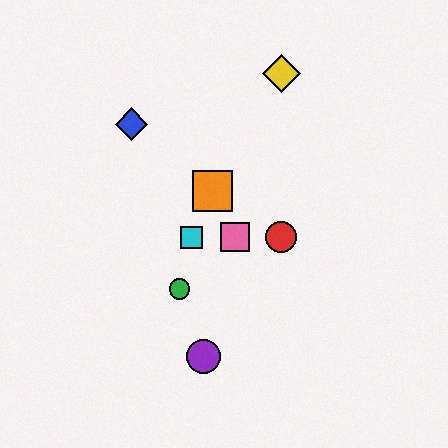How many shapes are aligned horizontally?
3 shapes (the red circle, the cyan square, the pink square) are aligned horizontally.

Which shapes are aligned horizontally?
The red circle, the cyan square, the pink square are aligned horizontally.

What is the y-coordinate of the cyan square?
The cyan square is at y≈237.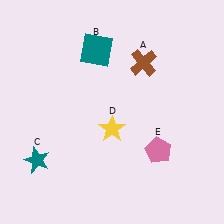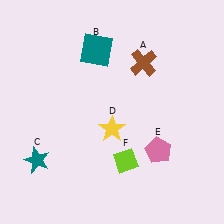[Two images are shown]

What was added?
A lime diamond (F) was added in Image 2.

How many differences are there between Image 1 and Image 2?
There is 1 difference between the two images.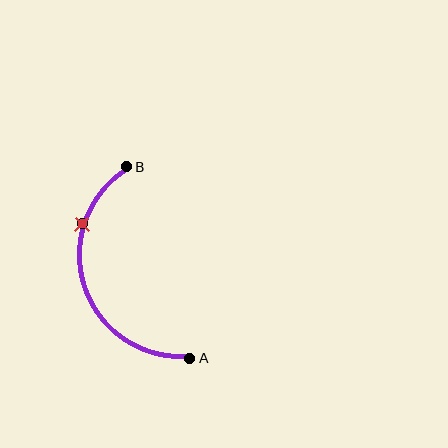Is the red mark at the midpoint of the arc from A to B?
No. The red mark lies on the arc but is closer to endpoint B. The arc midpoint would be at the point on the curve equidistant along the arc from both A and B.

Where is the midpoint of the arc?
The arc midpoint is the point on the curve farthest from the straight line joining A and B. It sits to the left of that line.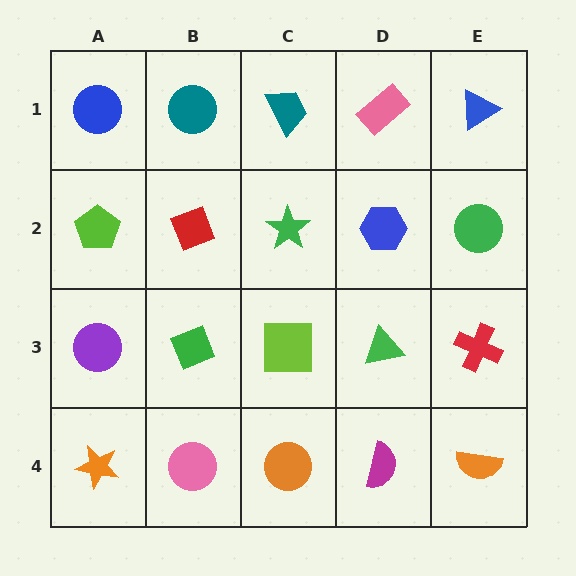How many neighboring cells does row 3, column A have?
3.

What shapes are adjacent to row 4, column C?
A lime square (row 3, column C), a pink circle (row 4, column B), a magenta semicircle (row 4, column D).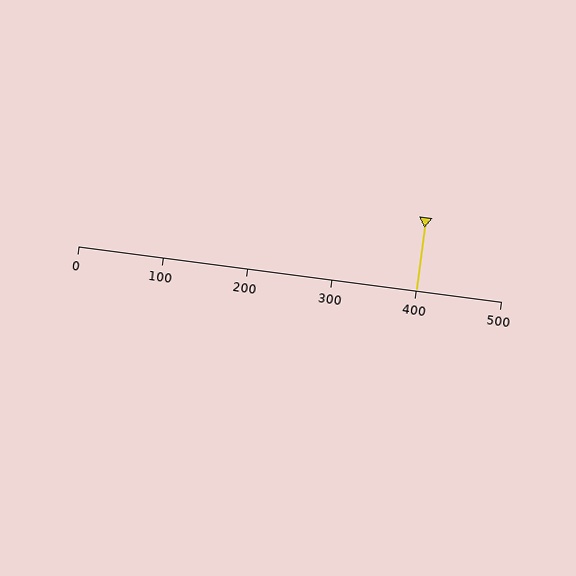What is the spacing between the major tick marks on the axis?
The major ticks are spaced 100 apart.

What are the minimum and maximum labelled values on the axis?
The axis runs from 0 to 500.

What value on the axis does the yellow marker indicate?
The marker indicates approximately 400.